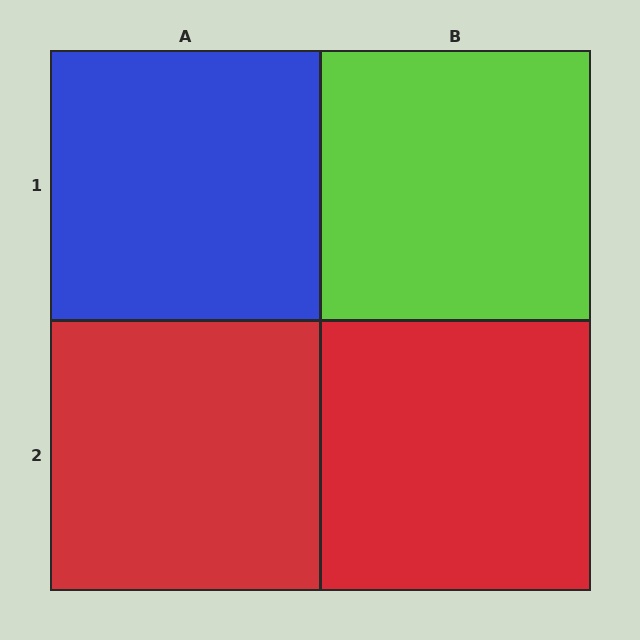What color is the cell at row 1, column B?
Lime.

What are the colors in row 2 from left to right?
Red, red.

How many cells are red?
2 cells are red.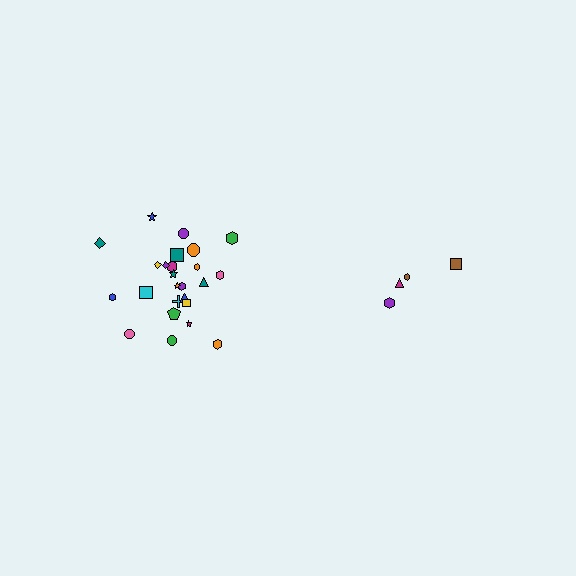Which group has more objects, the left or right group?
The left group.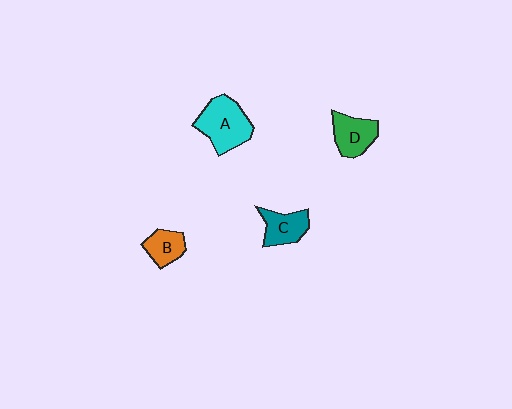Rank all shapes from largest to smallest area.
From largest to smallest: A (cyan), D (green), C (teal), B (orange).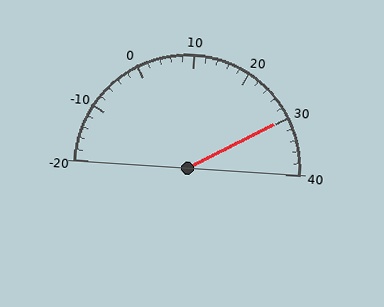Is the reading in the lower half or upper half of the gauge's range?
The reading is in the upper half of the range (-20 to 40).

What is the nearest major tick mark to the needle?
The nearest major tick mark is 30.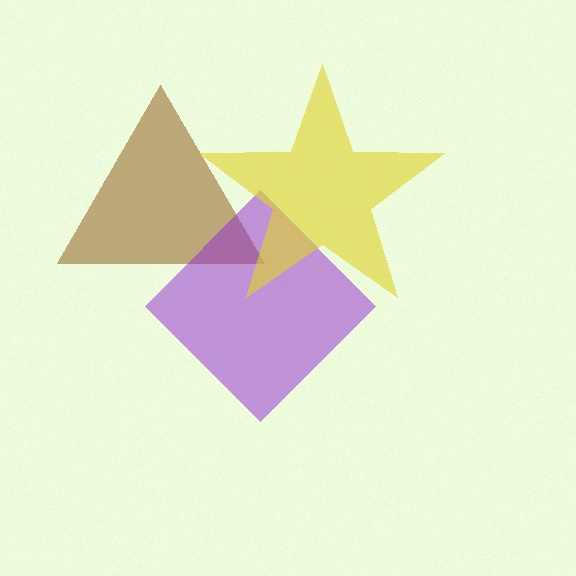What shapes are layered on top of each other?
The layered shapes are: a brown triangle, a purple diamond, a yellow star.